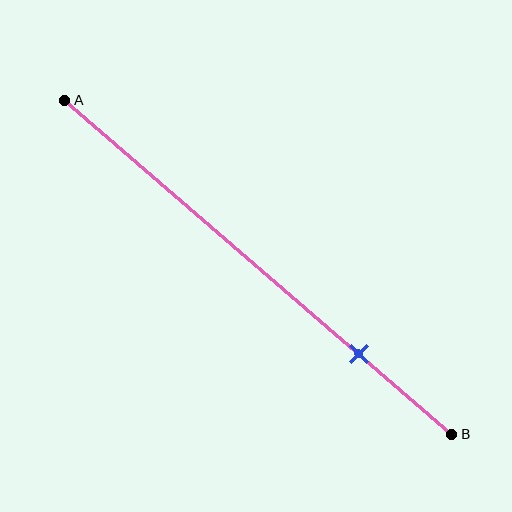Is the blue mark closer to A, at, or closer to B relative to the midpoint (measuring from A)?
The blue mark is closer to point B than the midpoint of segment AB.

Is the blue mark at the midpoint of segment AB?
No, the mark is at about 75% from A, not at the 50% midpoint.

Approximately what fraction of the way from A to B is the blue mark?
The blue mark is approximately 75% of the way from A to B.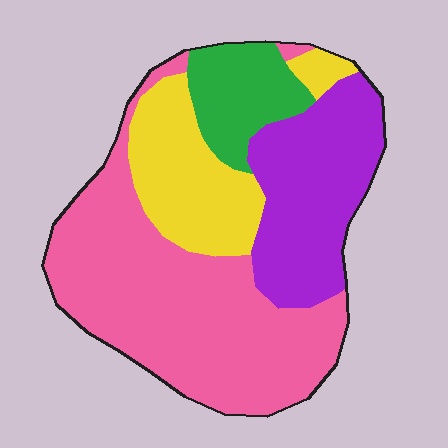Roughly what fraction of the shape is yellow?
Yellow takes up about one fifth (1/5) of the shape.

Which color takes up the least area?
Green, at roughly 10%.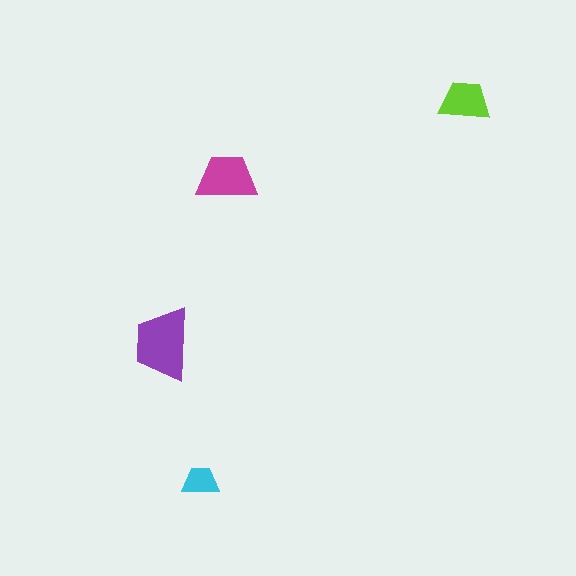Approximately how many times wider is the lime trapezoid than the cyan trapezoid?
About 1.5 times wider.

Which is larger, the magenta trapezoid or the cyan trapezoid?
The magenta one.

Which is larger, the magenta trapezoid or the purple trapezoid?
The purple one.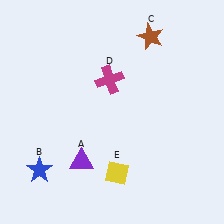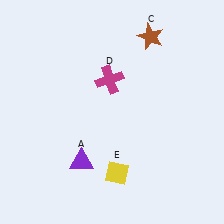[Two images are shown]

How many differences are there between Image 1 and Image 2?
There is 1 difference between the two images.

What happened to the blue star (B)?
The blue star (B) was removed in Image 2. It was in the bottom-left area of Image 1.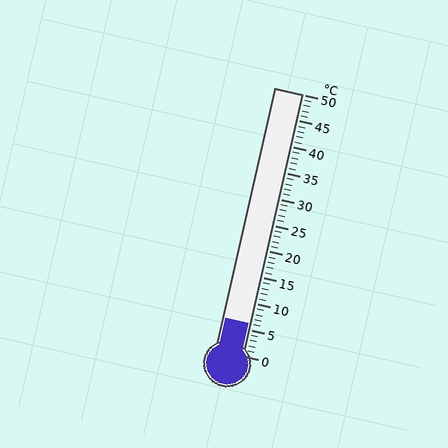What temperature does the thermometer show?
The thermometer shows approximately 6°C.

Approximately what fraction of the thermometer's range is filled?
The thermometer is filled to approximately 10% of its range.